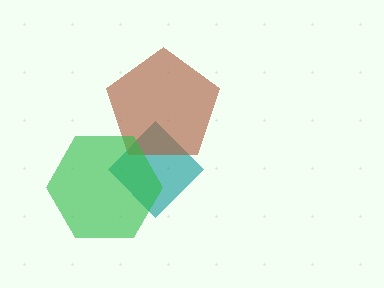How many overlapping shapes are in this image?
There are 3 overlapping shapes in the image.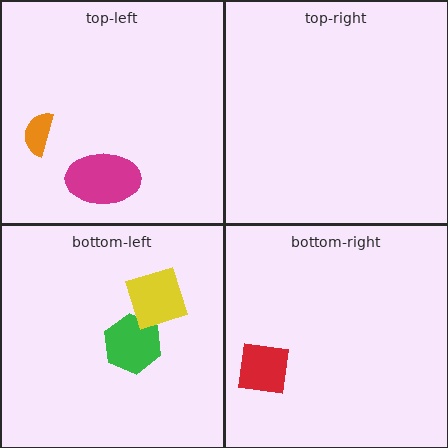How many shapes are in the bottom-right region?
1.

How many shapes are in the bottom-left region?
2.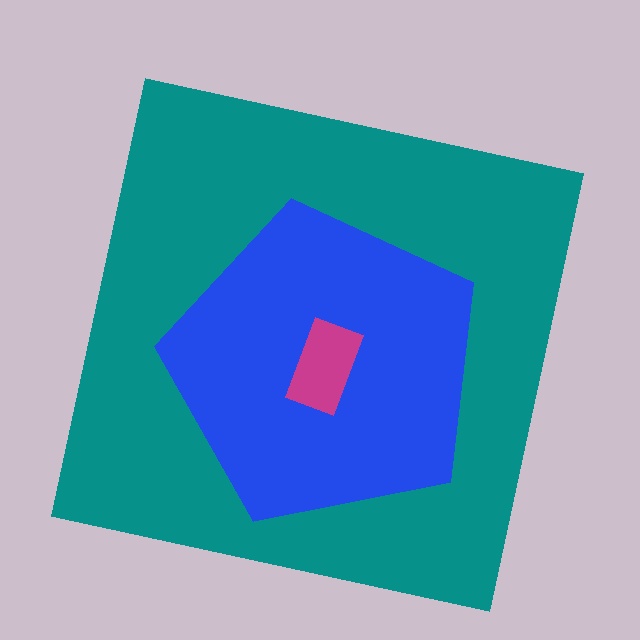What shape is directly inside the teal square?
The blue pentagon.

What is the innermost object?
The magenta rectangle.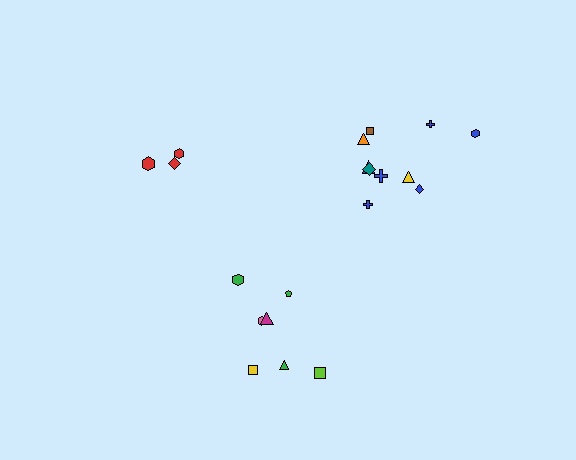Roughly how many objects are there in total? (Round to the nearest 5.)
Roughly 20 objects in total.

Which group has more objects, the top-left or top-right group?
The top-right group.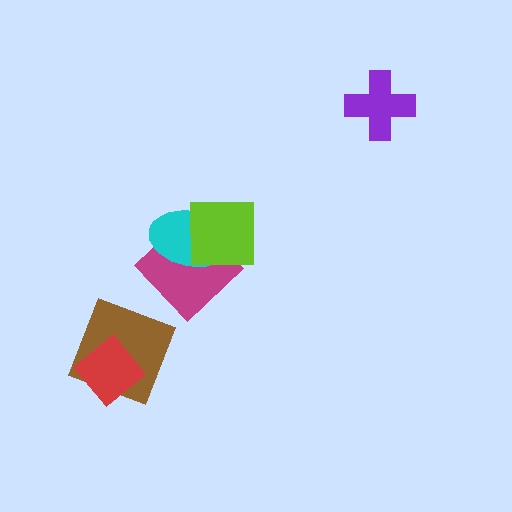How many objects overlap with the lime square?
2 objects overlap with the lime square.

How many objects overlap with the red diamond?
1 object overlaps with the red diamond.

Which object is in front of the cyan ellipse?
The lime square is in front of the cyan ellipse.